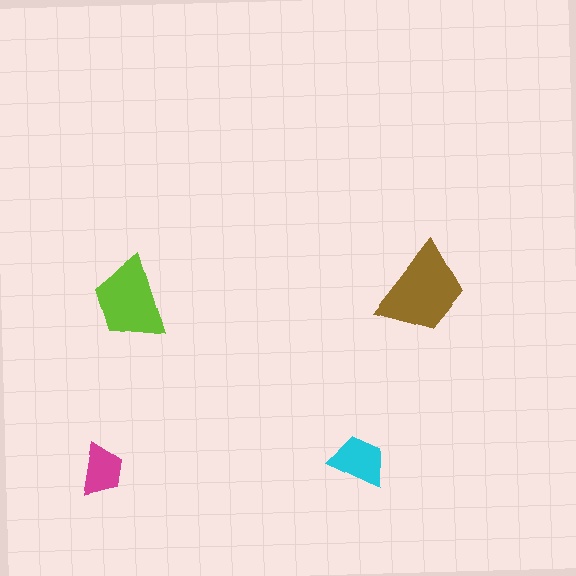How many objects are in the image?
There are 4 objects in the image.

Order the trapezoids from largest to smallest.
the brown one, the lime one, the cyan one, the magenta one.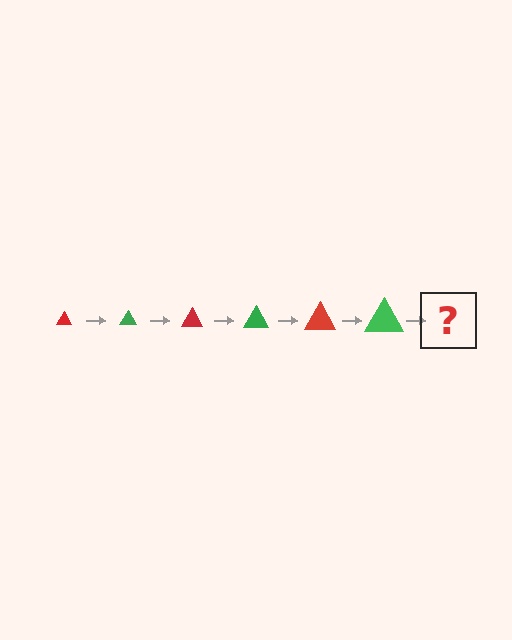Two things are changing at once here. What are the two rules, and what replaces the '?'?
The two rules are that the triangle grows larger each step and the color cycles through red and green. The '?' should be a red triangle, larger than the previous one.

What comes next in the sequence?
The next element should be a red triangle, larger than the previous one.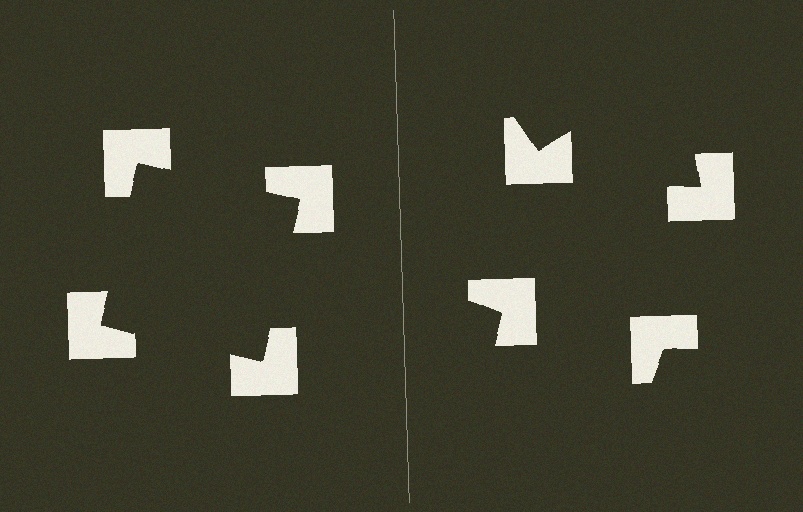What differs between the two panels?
The notched squares are positioned identically on both sides; only the wedge orientations differ. On the left they align to a square; on the right they are misaligned.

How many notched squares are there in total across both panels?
8 — 4 on each side.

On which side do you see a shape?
An illusory square appears on the left side. On the right side the wedge cuts are rotated, so no coherent shape forms.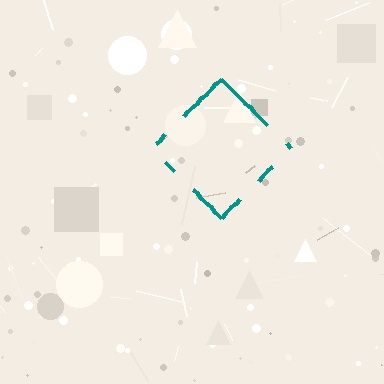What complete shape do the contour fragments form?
The contour fragments form a diamond.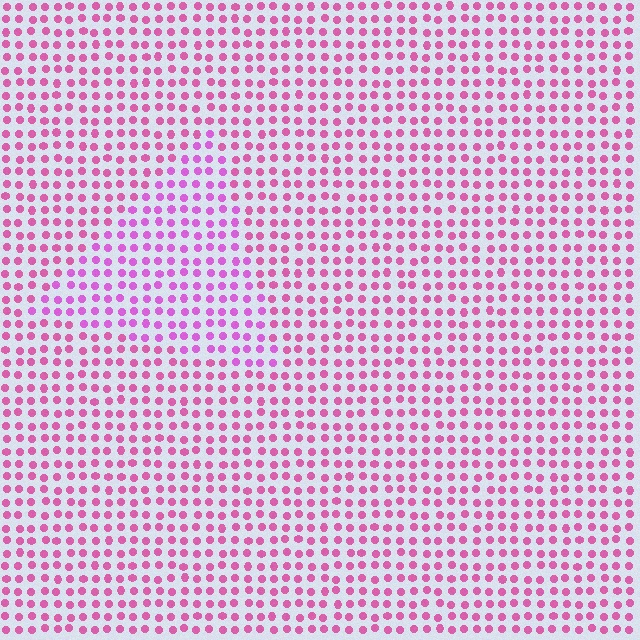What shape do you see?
I see a triangle.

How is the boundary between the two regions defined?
The boundary is defined purely by a slight shift in hue (about 23 degrees). Spacing, size, and orientation are identical on both sides.